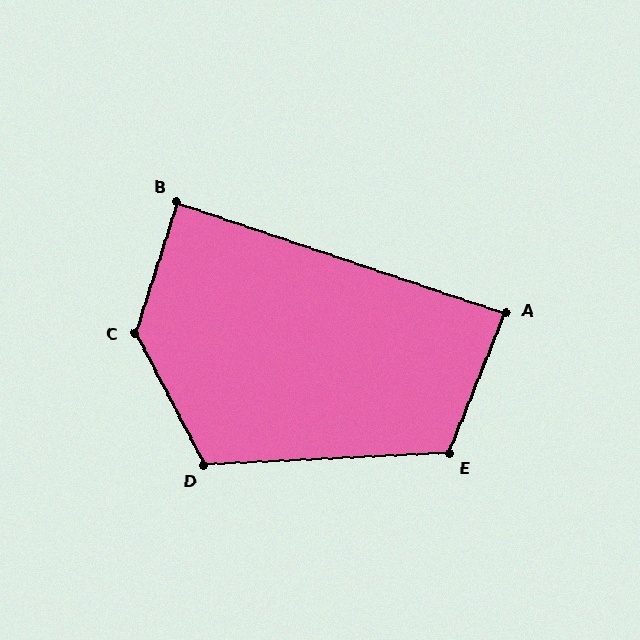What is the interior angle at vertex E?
Approximately 115 degrees (obtuse).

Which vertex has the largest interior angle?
C, at approximately 135 degrees.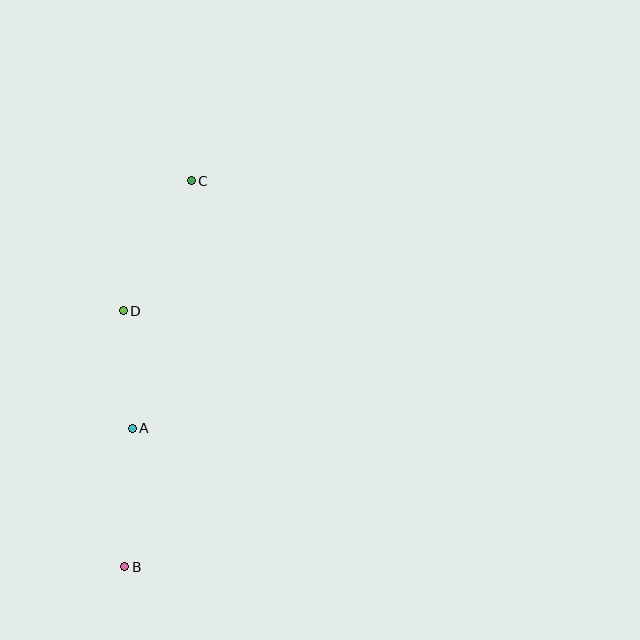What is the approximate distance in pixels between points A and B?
The distance between A and B is approximately 139 pixels.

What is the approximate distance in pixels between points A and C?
The distance between A and C is approximately 255 pixels.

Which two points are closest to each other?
Points A and D are closest to each other.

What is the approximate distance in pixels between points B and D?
The distance between B and D is approximately 256 pixels.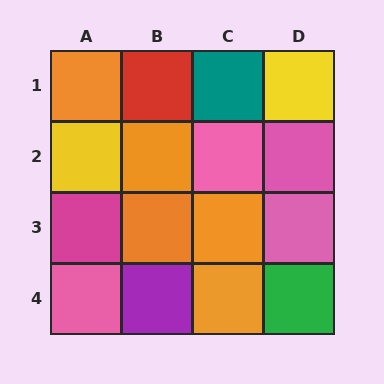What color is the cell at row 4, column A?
Pink.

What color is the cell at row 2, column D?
Pink.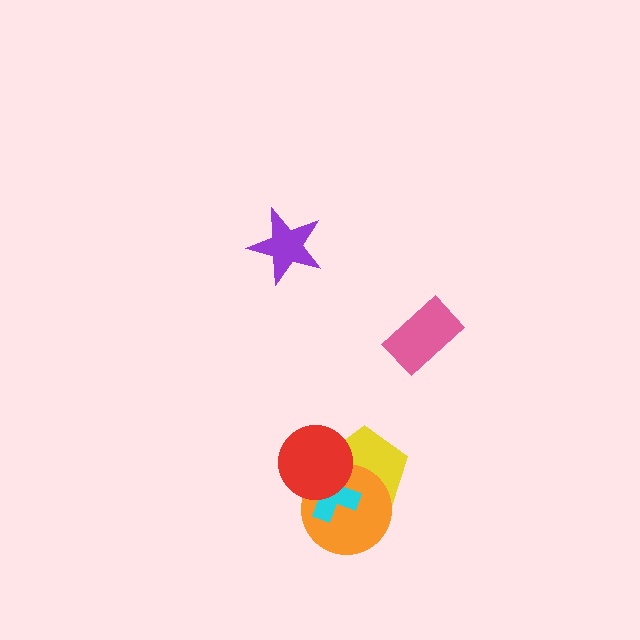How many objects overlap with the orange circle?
3 objects overlap with the orange circle.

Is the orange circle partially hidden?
Yes, it is partially covered by another shape.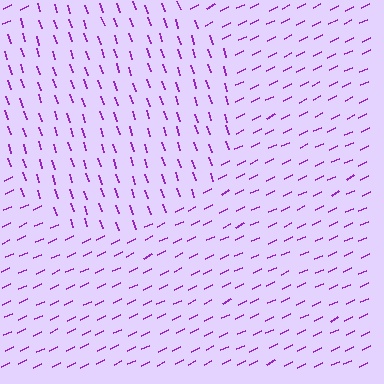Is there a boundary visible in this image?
Yes, there is a texture boundary formed by a change in line orientation.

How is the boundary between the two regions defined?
The boundary is defined purely by a change in line orientation (approximately 82 degrees difference). All lines are the same color and thickness.